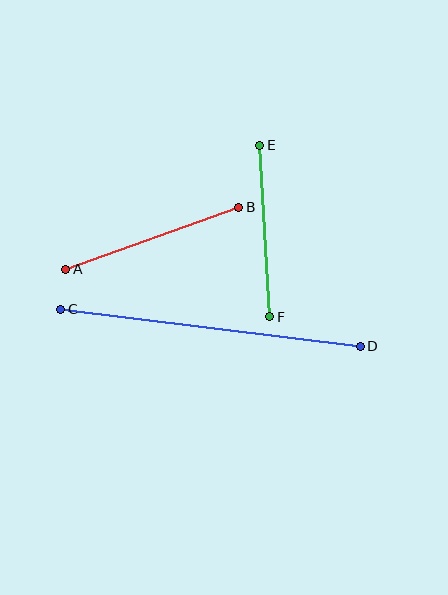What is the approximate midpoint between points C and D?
The midpoint is at approximately (210, 328) pixels.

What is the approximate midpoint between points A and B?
The midpoint is at approximately (152, 238) pixels.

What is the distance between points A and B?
The distance is approximately 184 pixels.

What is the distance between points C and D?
The distance is approximately 302 pixels.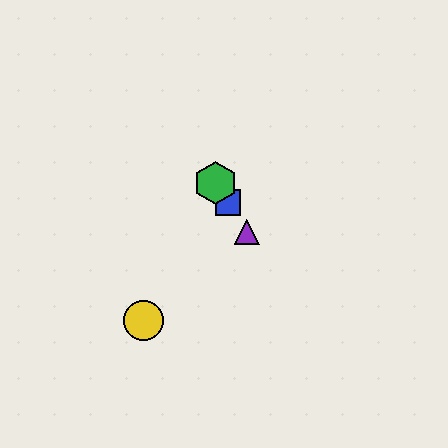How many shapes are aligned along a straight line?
4 shapes (the red circle, the blue square, the green hexagon, the purple triangle) are aligned along a straight line.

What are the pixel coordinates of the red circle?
The red circle is at (217, 185).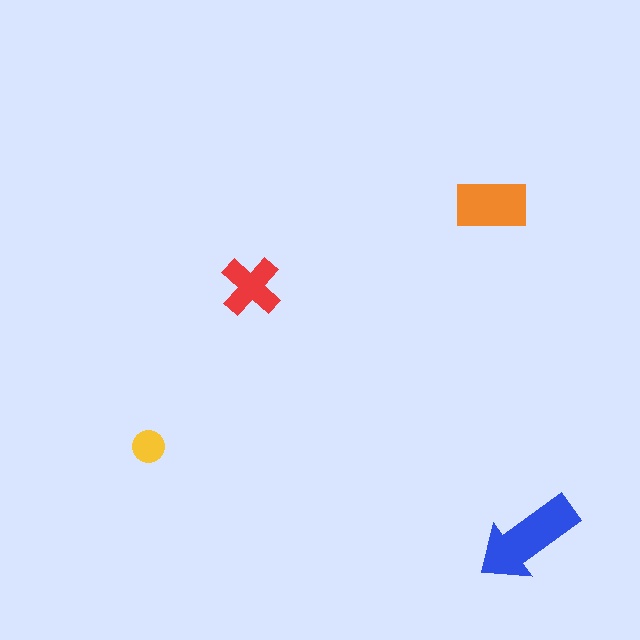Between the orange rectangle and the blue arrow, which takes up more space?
The blue arrow.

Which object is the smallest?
The yellow circle.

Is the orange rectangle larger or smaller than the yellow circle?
Larger.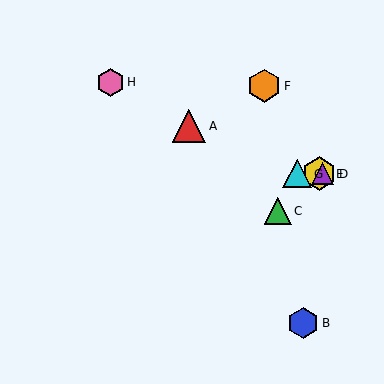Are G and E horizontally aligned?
Yes, both are at y≈174.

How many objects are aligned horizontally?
3 objects (D, E, G) are aligned horizontally.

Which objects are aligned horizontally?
Objects D, E, G are aligned horizontally.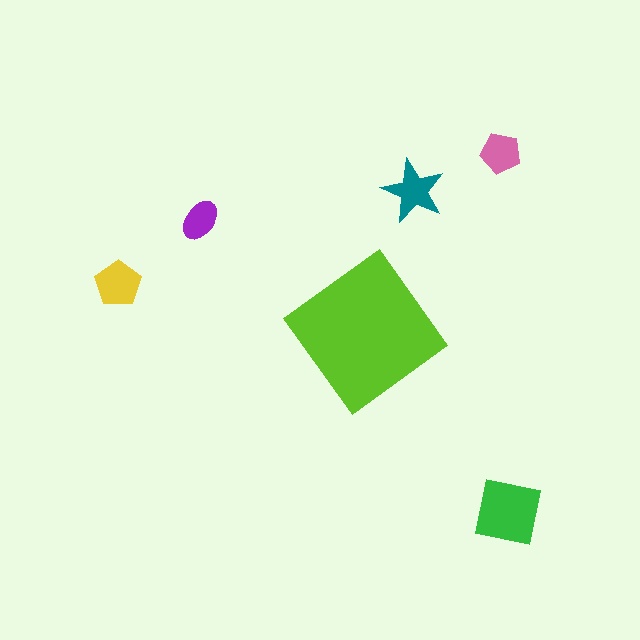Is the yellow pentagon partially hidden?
No, the yellow pentagon is fully visible.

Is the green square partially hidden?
No, the green square is fully visible.